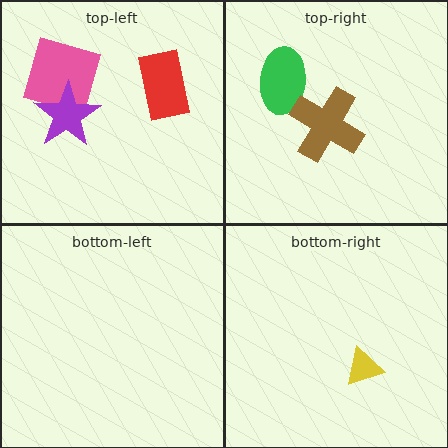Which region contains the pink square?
The top-left region.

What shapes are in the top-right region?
The green ellipse, the brown cross.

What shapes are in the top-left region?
The red rectangle, the pink square, the purple star.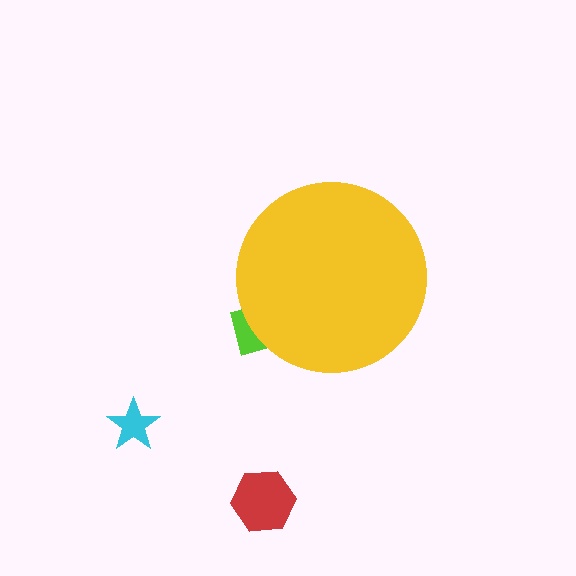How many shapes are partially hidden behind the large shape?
1 shape is partially hidden.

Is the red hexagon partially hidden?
No, the red hexagon is fully visible.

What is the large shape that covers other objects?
A yellow circle.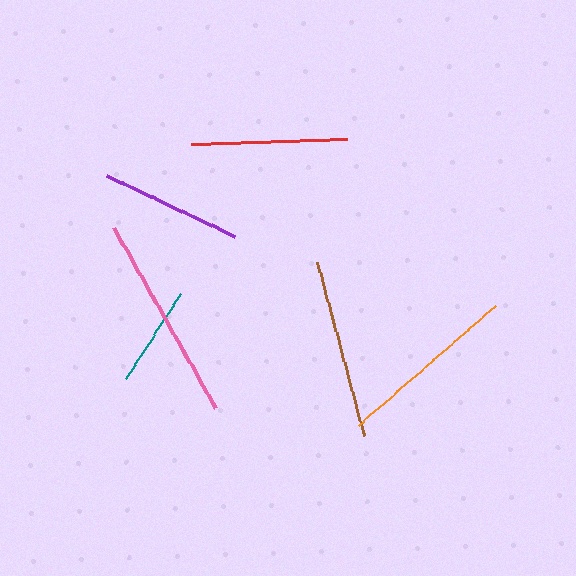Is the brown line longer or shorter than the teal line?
The brown line is longer than the teal line.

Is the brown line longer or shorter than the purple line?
The brown line is longer than the purple line.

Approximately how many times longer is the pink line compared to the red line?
The pink line is approximately 1.3 times the length of the red line.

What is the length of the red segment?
The red segment is approximately 156 pixels long.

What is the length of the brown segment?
The brown segment is approximately 179 pixels long.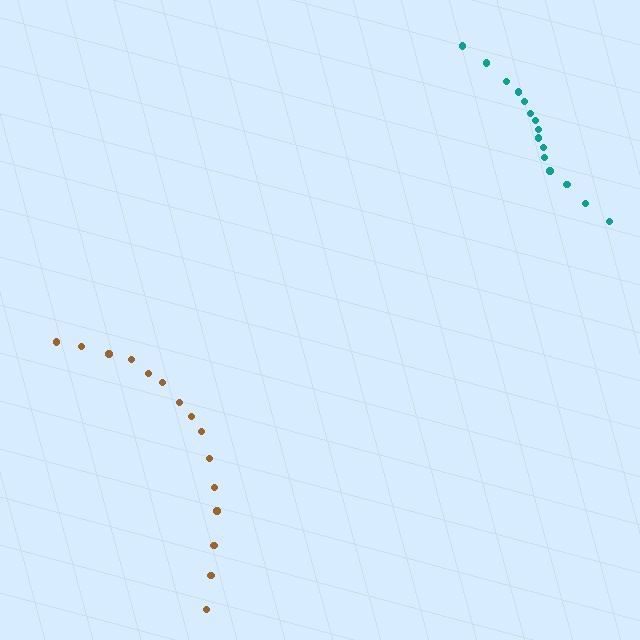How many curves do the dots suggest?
There are 2 distinct paths.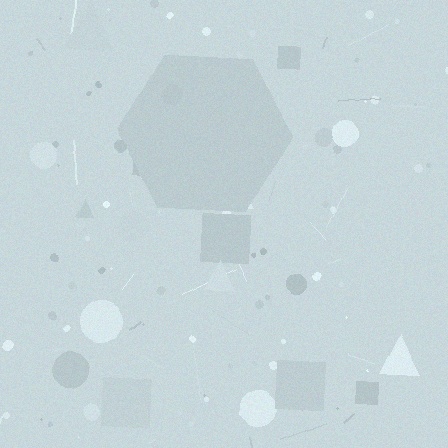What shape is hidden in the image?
A hexagon is hidden in the image.